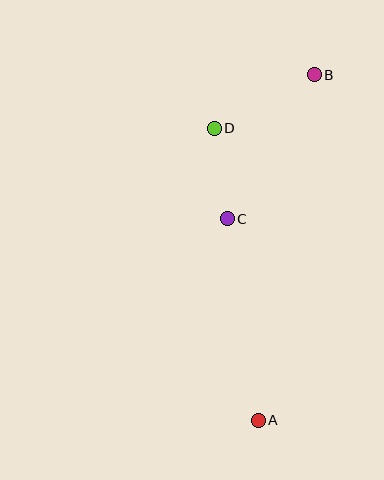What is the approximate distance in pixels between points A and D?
The distance between A and D is approximately 296 pixels.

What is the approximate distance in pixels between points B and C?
The distance between B and C is approximately 168 pixels.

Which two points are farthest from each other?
Points A and B are farthest from each other.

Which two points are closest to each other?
Points C and D are closest to each other.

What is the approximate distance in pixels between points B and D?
The distance between B and D is approximately 113 pixels.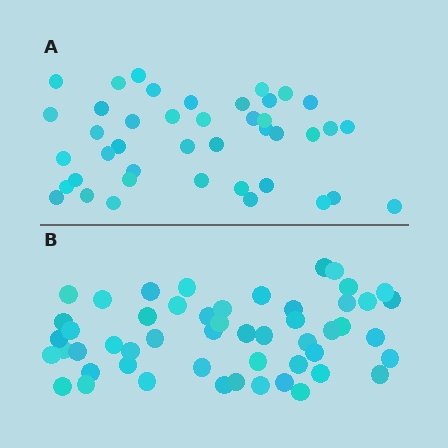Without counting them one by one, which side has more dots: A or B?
Region B (the bottom region) has more dots.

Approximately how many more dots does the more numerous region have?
Region B has roughly 10 or so more dots than region A.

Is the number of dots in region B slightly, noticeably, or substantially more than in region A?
Region B has only slightly more — the two regions are fairly close. The ratio is roughly 1.2 to 1.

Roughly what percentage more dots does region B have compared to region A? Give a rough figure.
About 25% more.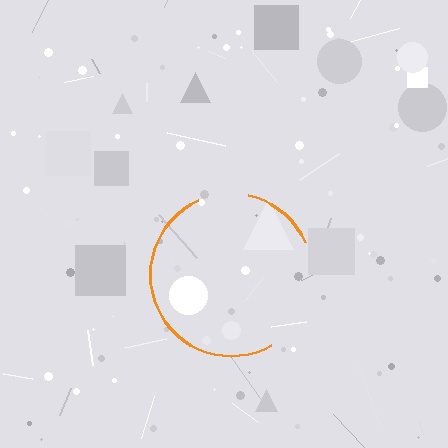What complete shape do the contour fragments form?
The contour fragments form a circle.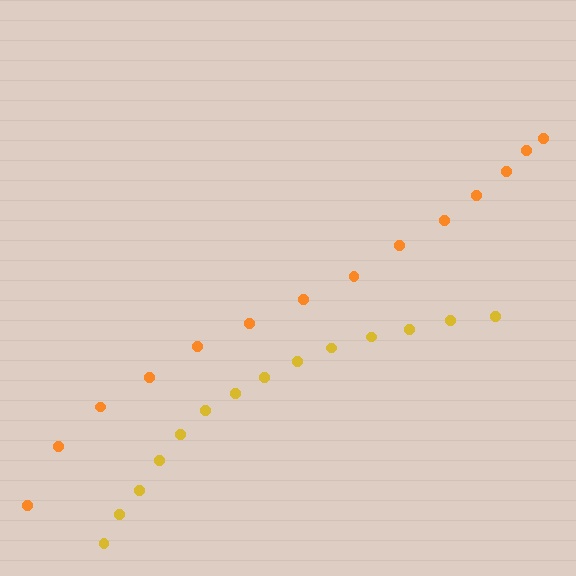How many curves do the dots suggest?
There are 2 distinct paths.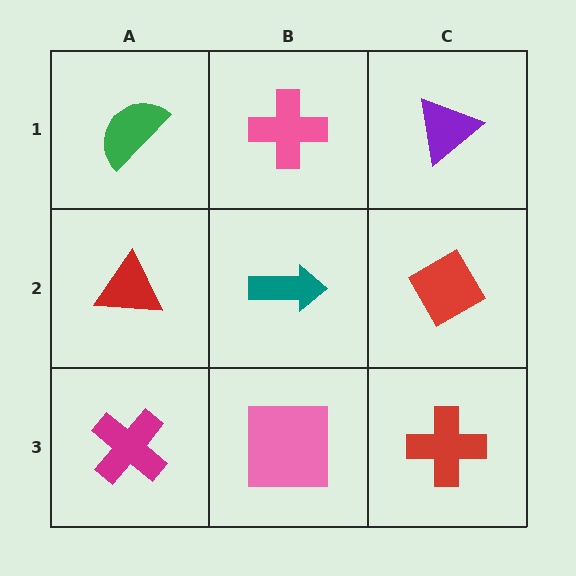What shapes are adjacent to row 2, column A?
A green semicircle (row 1, column A), a magenta cross (row 3, column A), a teal arrow (row 2, column B).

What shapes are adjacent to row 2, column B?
A pink cross (row 1, column B), a pink square (row 3, column B), a red triangle (row 2, column A), a red diamond (row 2, column C).